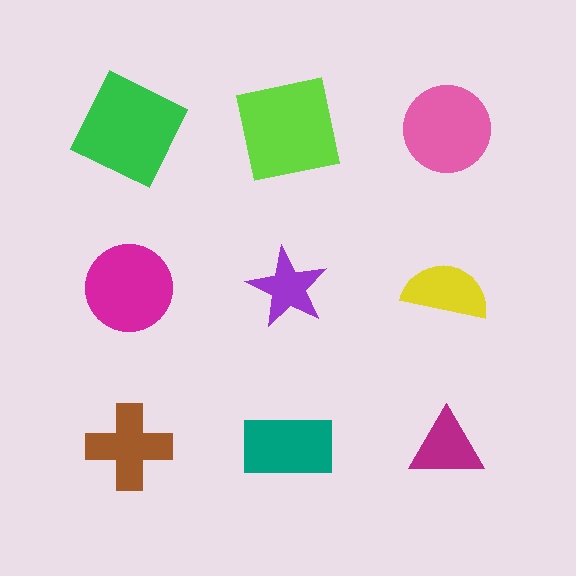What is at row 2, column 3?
A yellow semicircle.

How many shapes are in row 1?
3 shapes.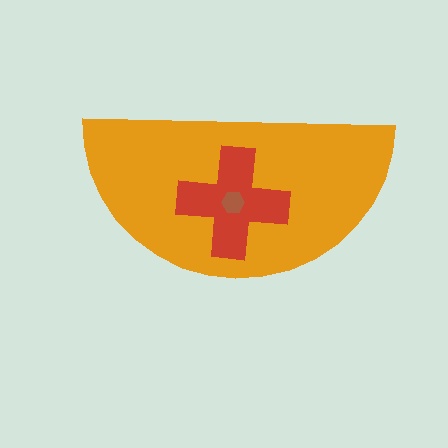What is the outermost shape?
The orange semicircle.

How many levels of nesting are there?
3.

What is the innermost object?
The brown hexagon.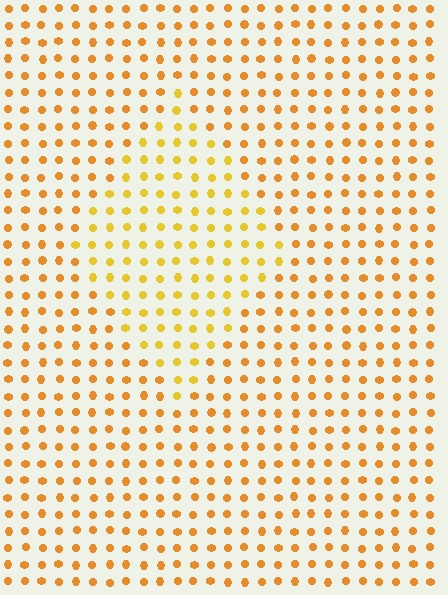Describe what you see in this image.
The image is filled with small orange elements in a uniform arrangement. A diamond-shaped region is visible where the elements are tinted to a slightly different hue, forming a subtle color boundary.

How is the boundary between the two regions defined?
The boundary is defined purely by a slight shift in hue (about 20 degrees). Spacing, size, and orientation are identical on both sides.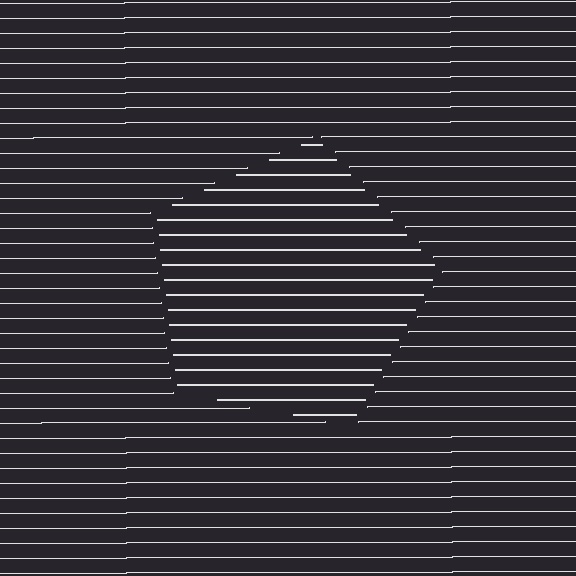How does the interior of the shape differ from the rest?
The interior of the shape contains the same grating, shifted by half a period — the contour is defined by the phase discontinuity where line-ends from the inner and outer gratings abut.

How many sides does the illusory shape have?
5 sides — the line-ends trace a pentagon.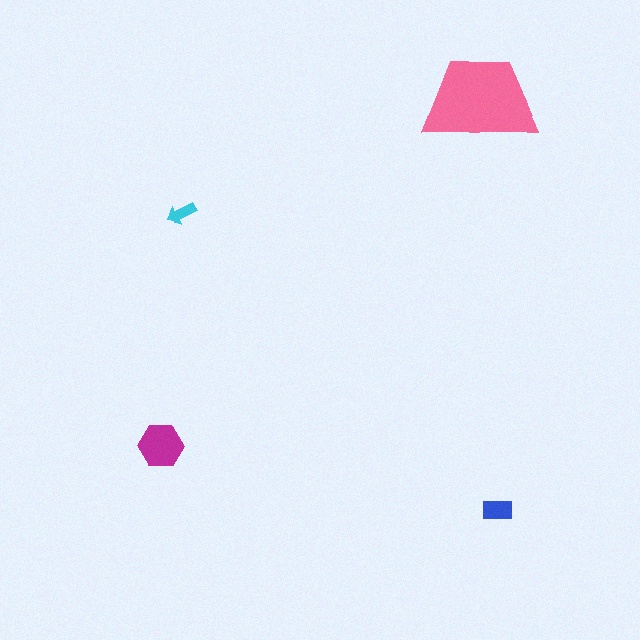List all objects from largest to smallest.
The pink trapezoid, the magenta hexagon, the blue rectangle, the cyan arrow.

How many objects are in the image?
There are 4 objects in the image.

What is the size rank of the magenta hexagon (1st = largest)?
2nd.